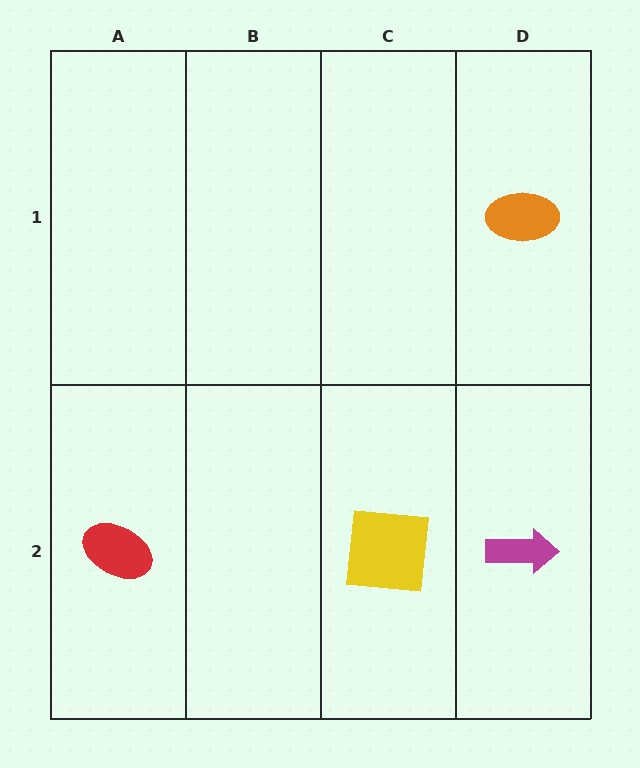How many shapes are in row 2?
3 shapes.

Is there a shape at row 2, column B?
No, that cell is empty.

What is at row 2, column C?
A yellow square.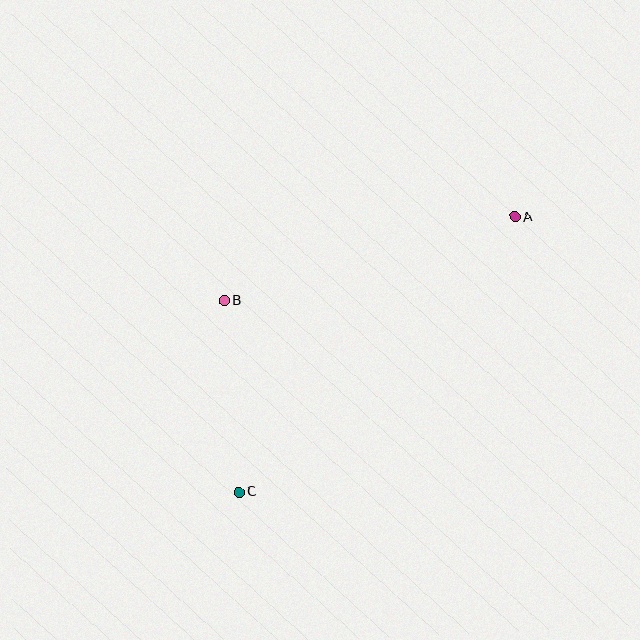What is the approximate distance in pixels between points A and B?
The distance between A and B is approximately 302 pixels.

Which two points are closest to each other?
Points B and C are closest to each other.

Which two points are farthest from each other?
Points A and C are farthest from each other.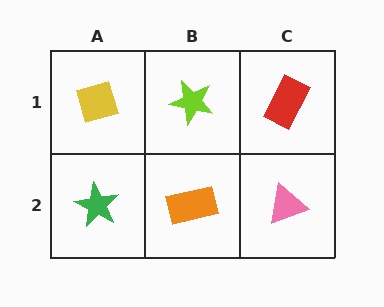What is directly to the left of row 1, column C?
A lime star.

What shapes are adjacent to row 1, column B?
An orange rectangle (row 2, column B), a yellow diamond (row 1, column A), a red rectangle (row 1, column C).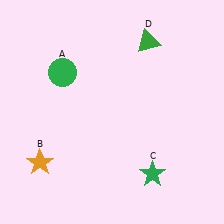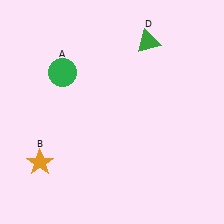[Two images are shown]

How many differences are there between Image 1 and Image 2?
There is 1 difference between the two images.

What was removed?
The green star (C) was removed in Image 2.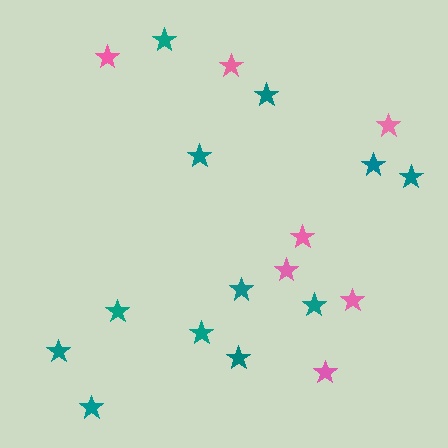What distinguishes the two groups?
There are 2 groups: one group of pink stars (7) and one group of teal stars (12).